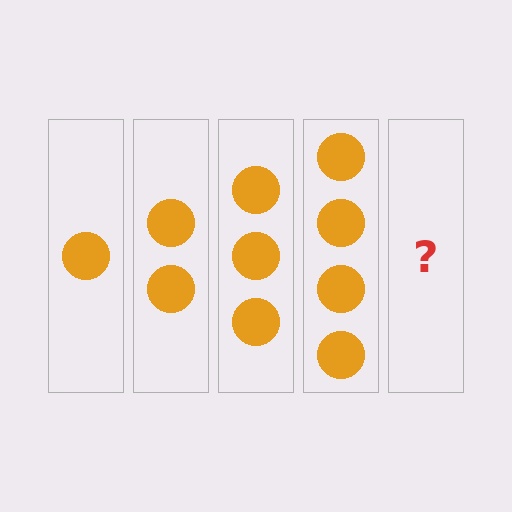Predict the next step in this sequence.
The next step is 5 circles.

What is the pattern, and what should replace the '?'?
The pattern is that each step adds one more circle. The '?' should be 5 circles.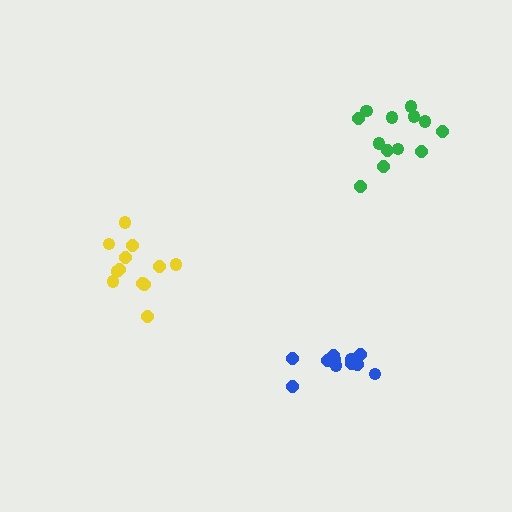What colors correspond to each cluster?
The clusters are colored: yellow, blue, green.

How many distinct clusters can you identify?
There are 3 distinct clusters.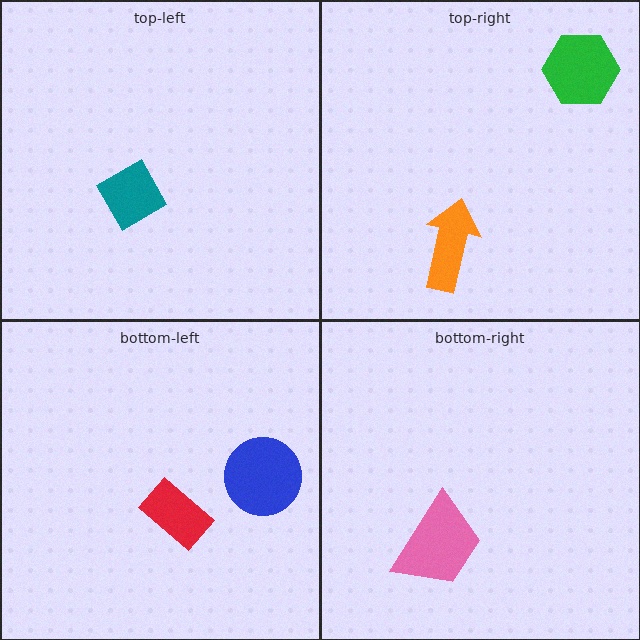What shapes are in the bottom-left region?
The red rectangle, the blue circle.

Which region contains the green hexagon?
The top-right region.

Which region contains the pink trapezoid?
The bottom-right region.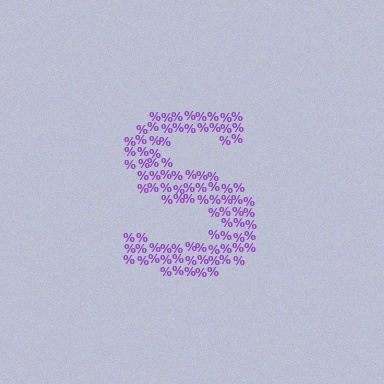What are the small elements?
The small elements are percent signs.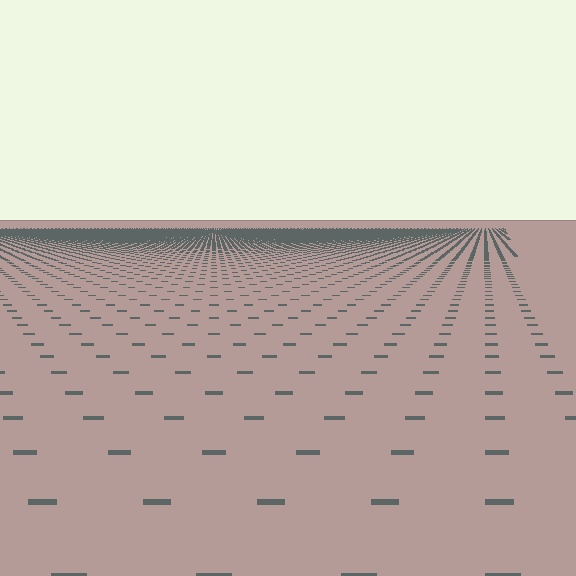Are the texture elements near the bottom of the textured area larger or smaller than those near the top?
Larger. Near the bottom, elements are closer to the viewer and appear at a bigger on-screen size.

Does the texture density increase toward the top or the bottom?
Density increases toward the top.